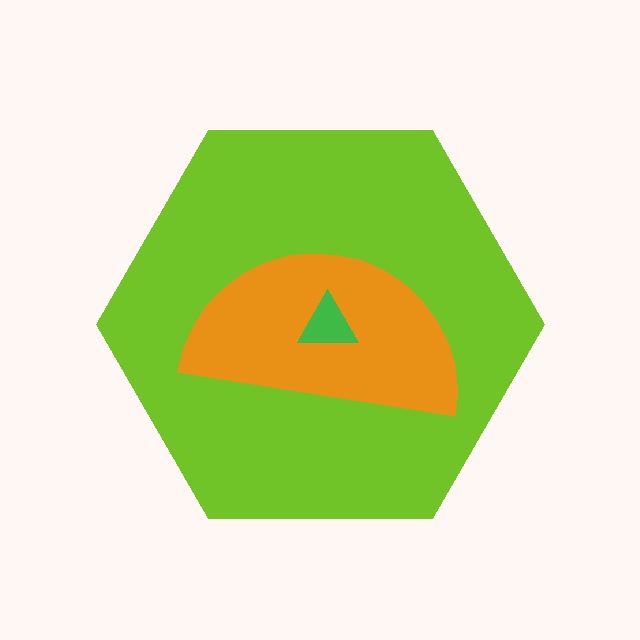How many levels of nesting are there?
3.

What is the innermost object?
The green triangle.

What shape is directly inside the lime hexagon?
The orange semicircle.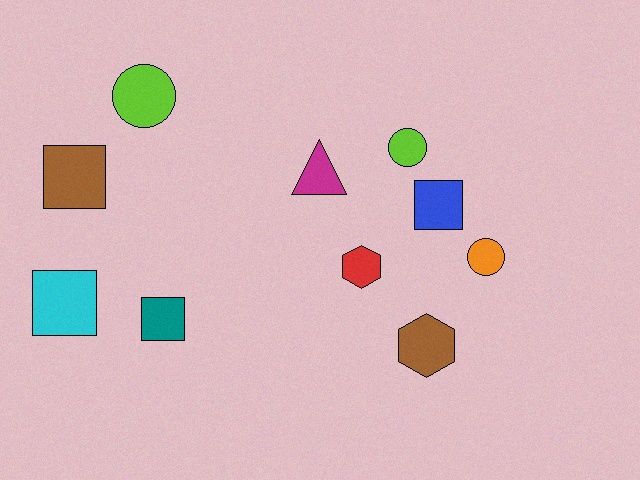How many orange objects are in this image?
There is 1 orange object.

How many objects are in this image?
There are 10 objects.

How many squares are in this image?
There are 4 squares.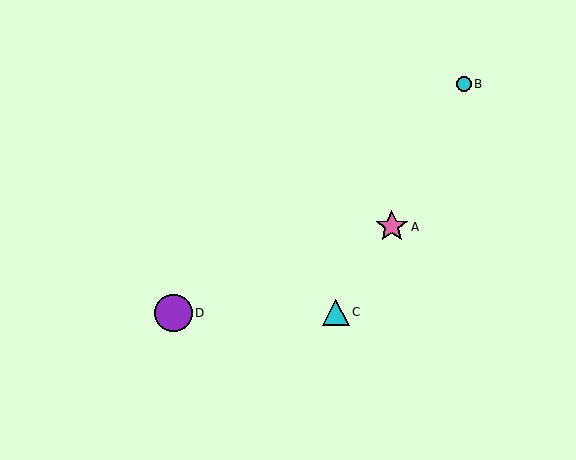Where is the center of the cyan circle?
The center of the cyan circle is at (464, 84).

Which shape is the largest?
The purple circle (labeled D) is the largest.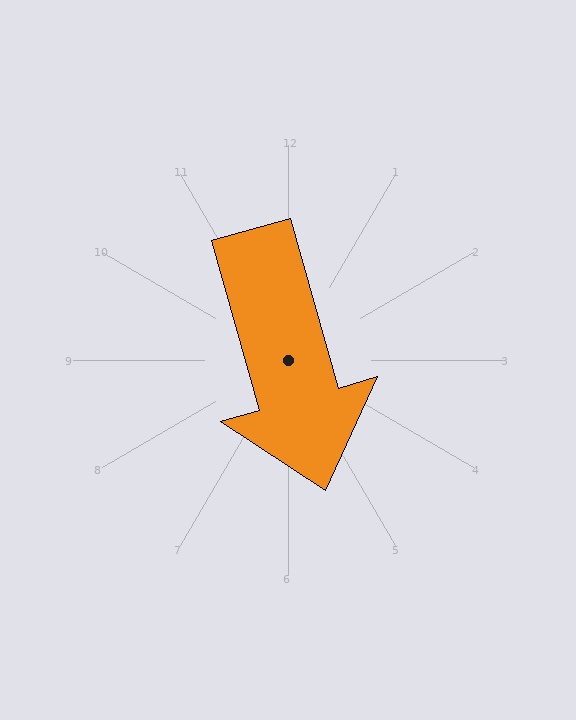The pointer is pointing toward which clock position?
Roughly 5 o'clock.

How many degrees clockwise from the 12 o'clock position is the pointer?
Approximately 164 degrees.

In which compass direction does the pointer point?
South.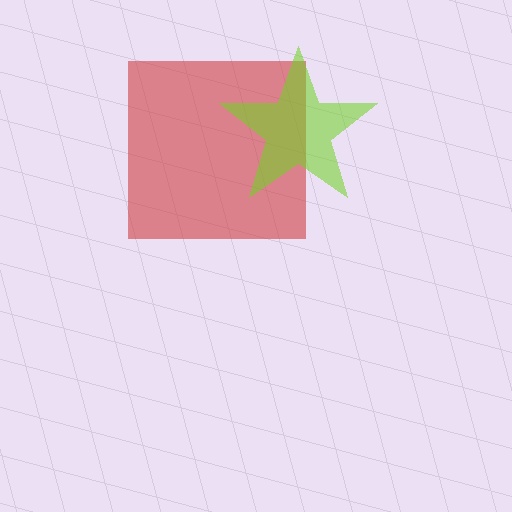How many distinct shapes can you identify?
There are 2 distinct shapes: a red square, a lime star.